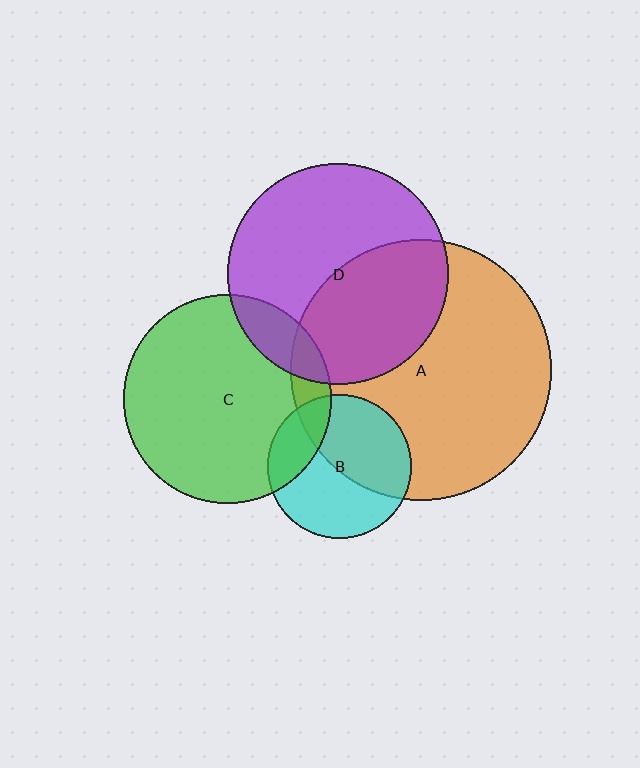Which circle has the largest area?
Circle A (orange).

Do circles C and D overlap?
Yes.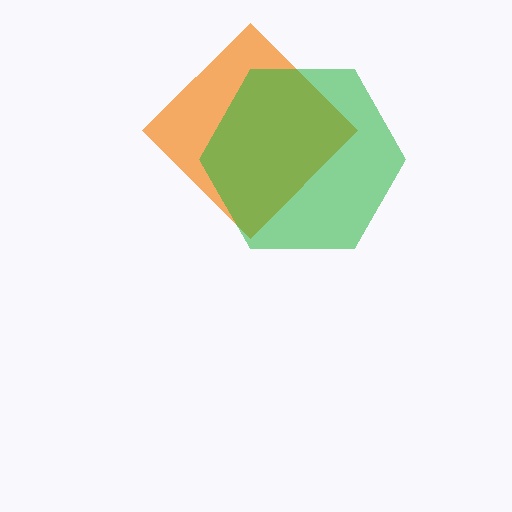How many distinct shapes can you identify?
There are 2 distinct shapes: an orange diamond, a green hexagon.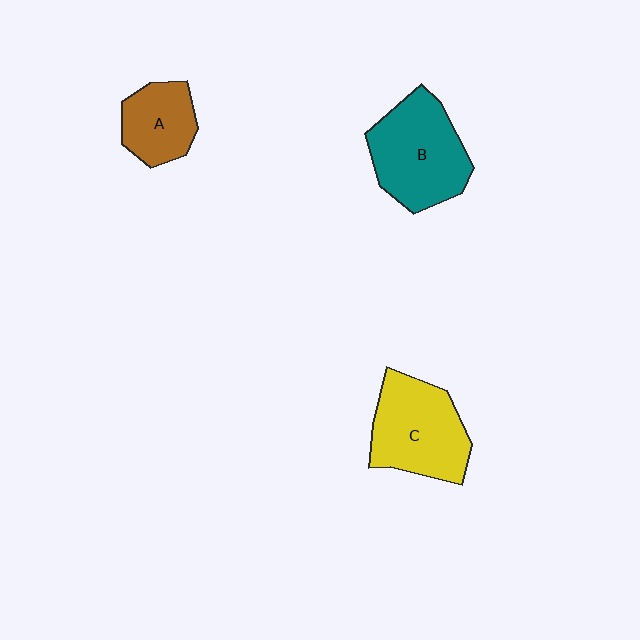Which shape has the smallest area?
Shape A (brown).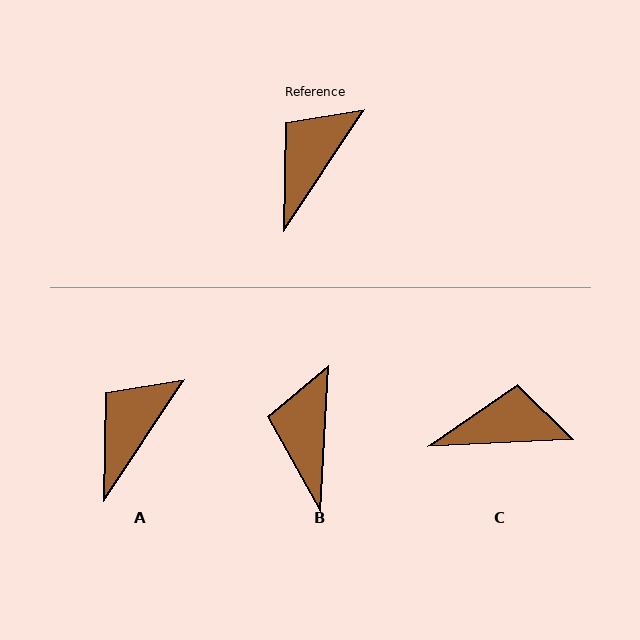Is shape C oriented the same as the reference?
No, it is off by about 54 degrees.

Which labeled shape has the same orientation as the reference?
A.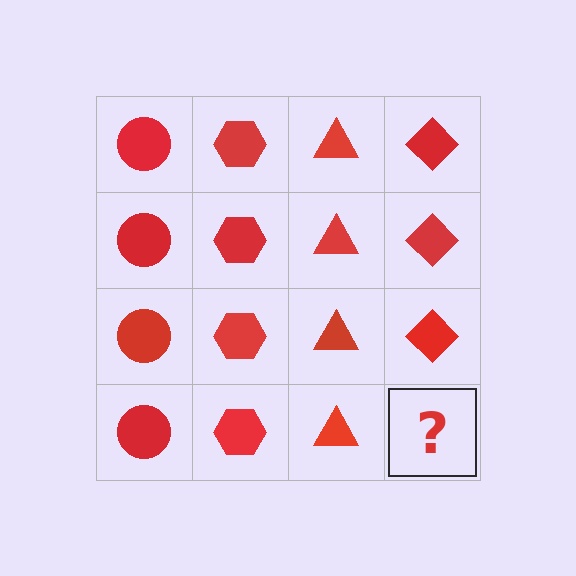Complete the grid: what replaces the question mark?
The question mark should be replaced with a red diamond.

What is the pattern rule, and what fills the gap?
The rule is that each column has a consistent shape. The gap should be filled with a red diamond.